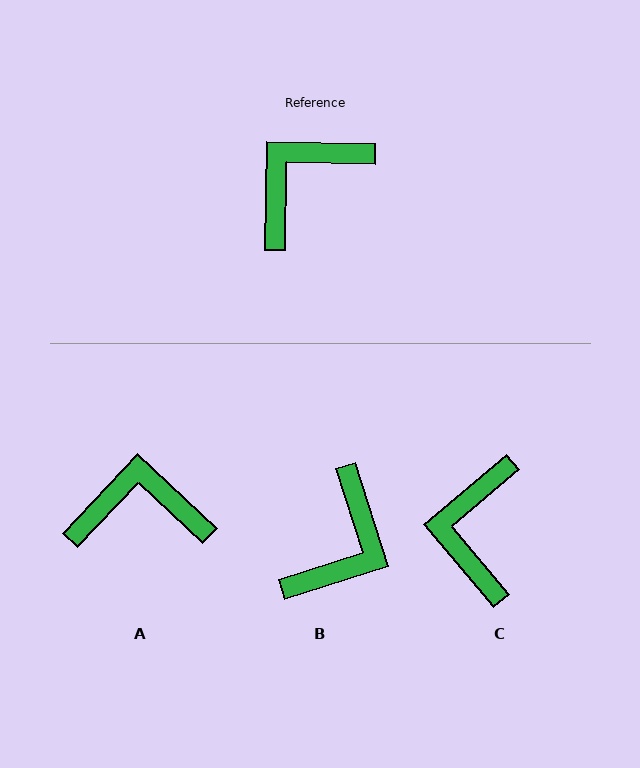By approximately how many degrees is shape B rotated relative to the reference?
Approximately 161 degrees clockwise.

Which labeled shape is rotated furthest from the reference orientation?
B, about 161 degrees away.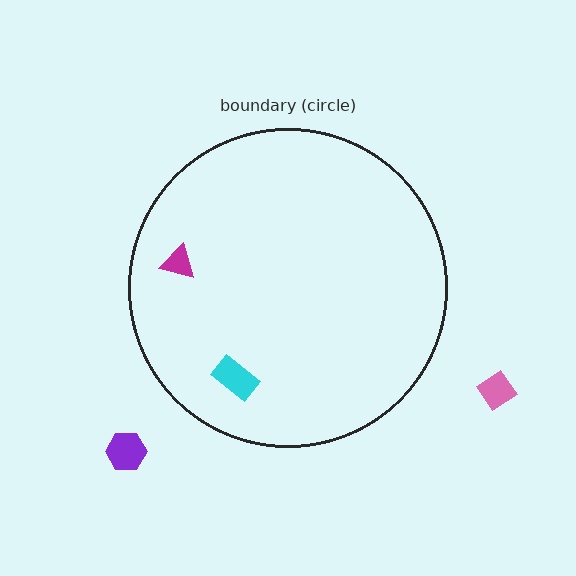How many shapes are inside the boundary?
2 inside, 2 outside.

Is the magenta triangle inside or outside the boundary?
Inside.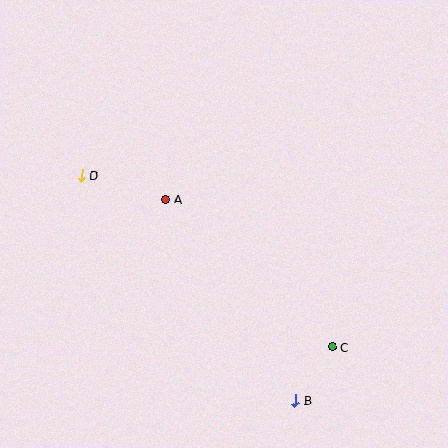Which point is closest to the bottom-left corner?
Point D is closest to the bottom-left corner.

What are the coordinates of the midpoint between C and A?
The midpoint between C and A is at (249, 273).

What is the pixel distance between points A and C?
The distance between A and C is 223 pixels.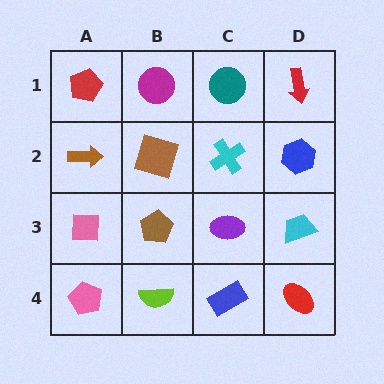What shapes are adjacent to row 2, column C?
A teal circle (row 1, column C), a purple ellipse (row 3, column C), a brown square (row 2, column B), a blue hexagon (row 2, column D).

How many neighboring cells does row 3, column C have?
4.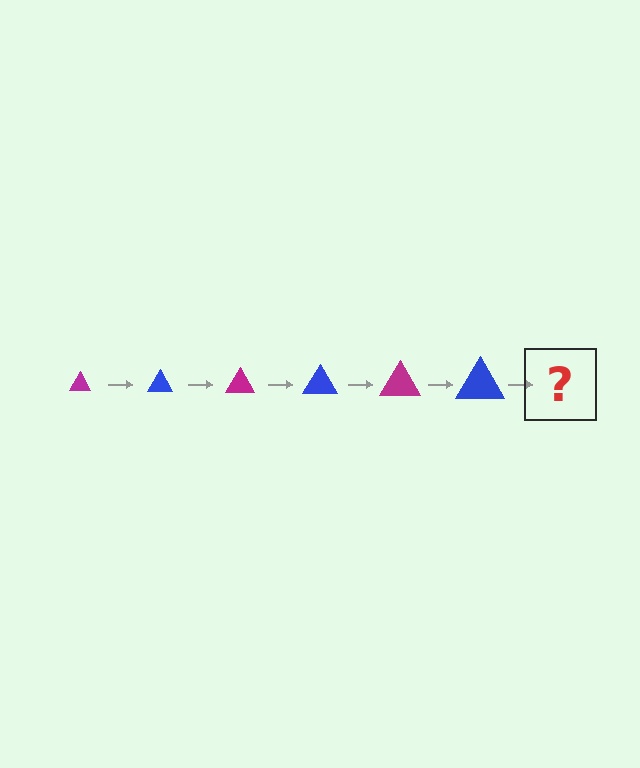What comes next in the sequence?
The next element should be a magenta triangle, larger than the previous one.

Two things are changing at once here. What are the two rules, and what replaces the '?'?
The two rules are that the triangle grows larger each step and the color cycles through magenta and blue. The '?' should be a magenta triangle, larger than the previous one.